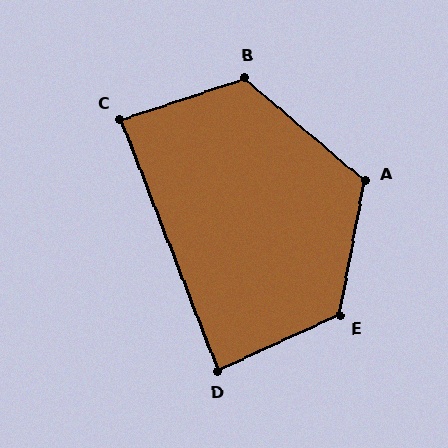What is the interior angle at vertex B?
Approximately 121 degrees (obtuse).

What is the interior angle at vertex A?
Approximately 120 degrees (obtuse).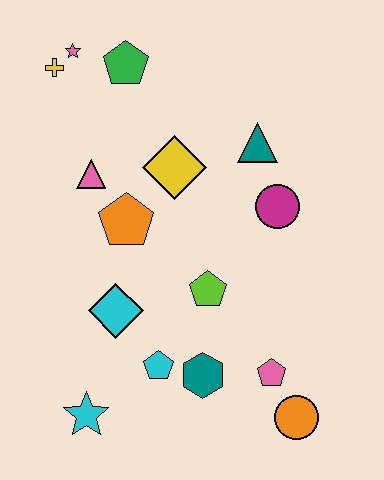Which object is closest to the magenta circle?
The teal triangle is closest to the magenta circle.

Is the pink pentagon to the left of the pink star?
No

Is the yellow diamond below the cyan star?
No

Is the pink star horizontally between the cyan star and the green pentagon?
No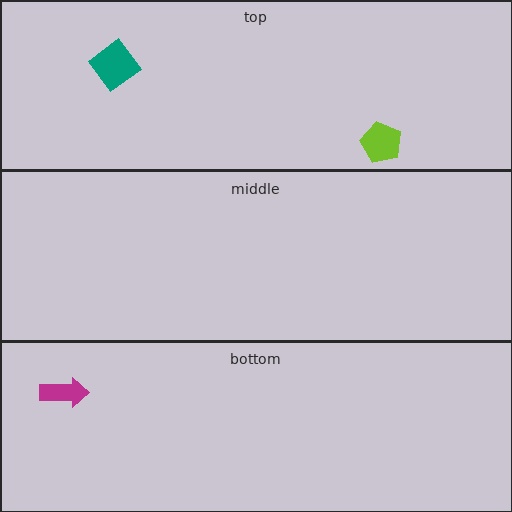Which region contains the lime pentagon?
The top region.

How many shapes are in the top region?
2.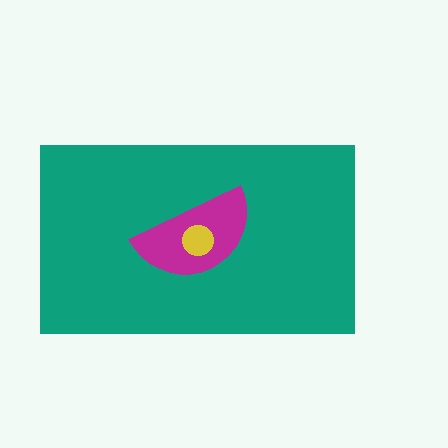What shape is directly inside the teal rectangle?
The magenta semicircle.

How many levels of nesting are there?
3.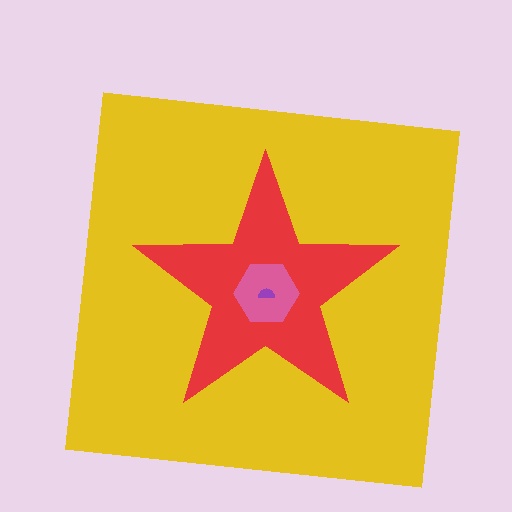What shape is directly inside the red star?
The pink hexagon.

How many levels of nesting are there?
4.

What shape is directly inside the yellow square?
The red star.